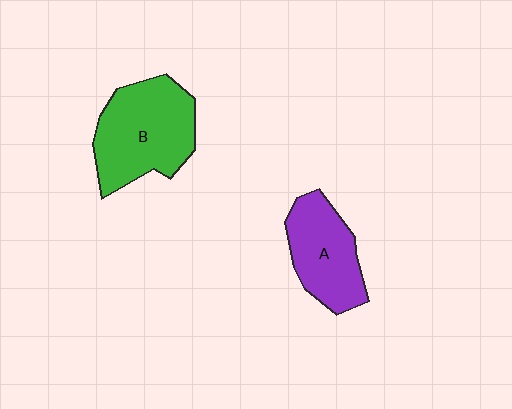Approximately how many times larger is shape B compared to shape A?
Approximately 1.4 times.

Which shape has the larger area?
Shape B (green).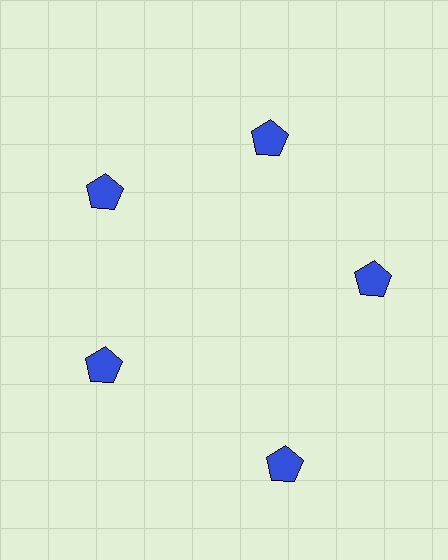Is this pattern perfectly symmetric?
No. The 5 blue pentagons are arranged in a ring, but one element near the 5 o'clock position is pushed outward from the center, breaking the 5-fold rotational symmetry.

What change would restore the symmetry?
The symmetry would be restored by moving it inward, back onto the ring so that all 5 pentagons sit at equal angles and equal distance from the center.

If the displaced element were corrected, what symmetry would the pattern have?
It would have 5-fold rotational symmetry — the pattern would map onto itself every 72 degrees.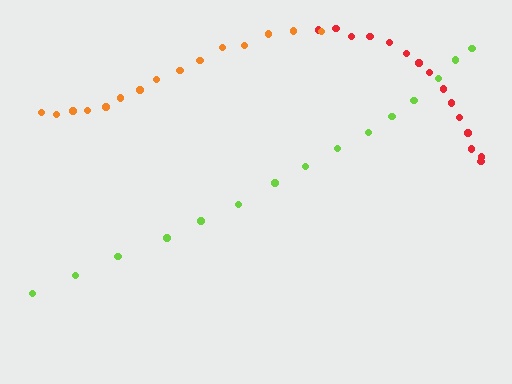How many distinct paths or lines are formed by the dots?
There are 3 distinct paths.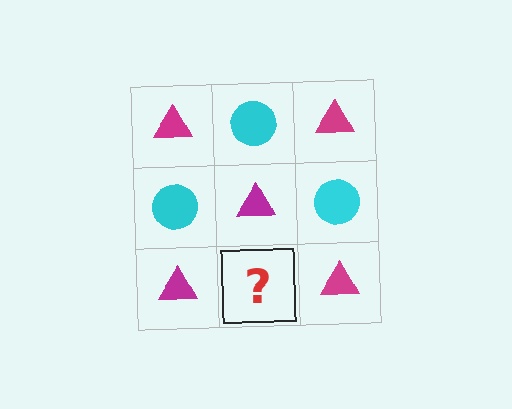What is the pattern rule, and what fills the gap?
The rule is that it alternates magenta triangle and cyan circle in a checkerboard pattern. The gap should be filled with a cyan circle.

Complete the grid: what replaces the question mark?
The question mark should be replaced with a cyan circle.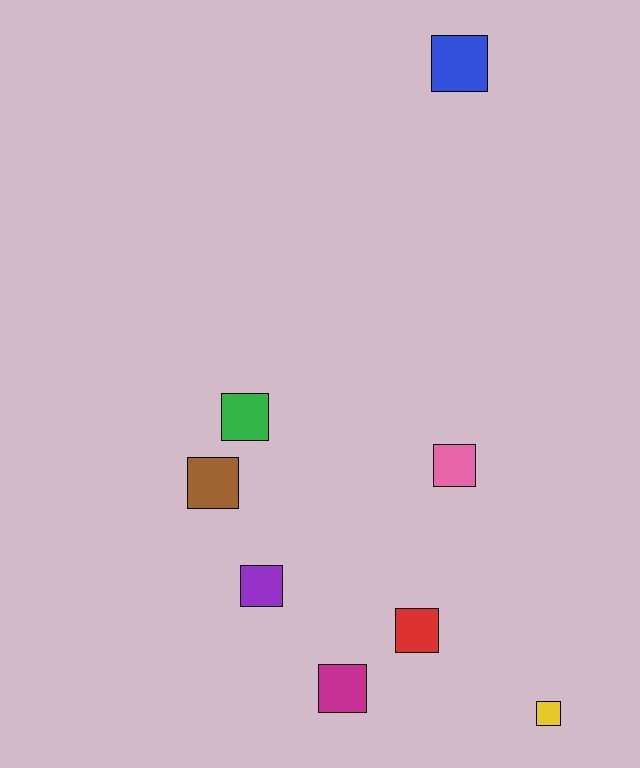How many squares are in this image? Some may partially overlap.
There are 8 squares.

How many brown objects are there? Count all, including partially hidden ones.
There is 1 brown object.